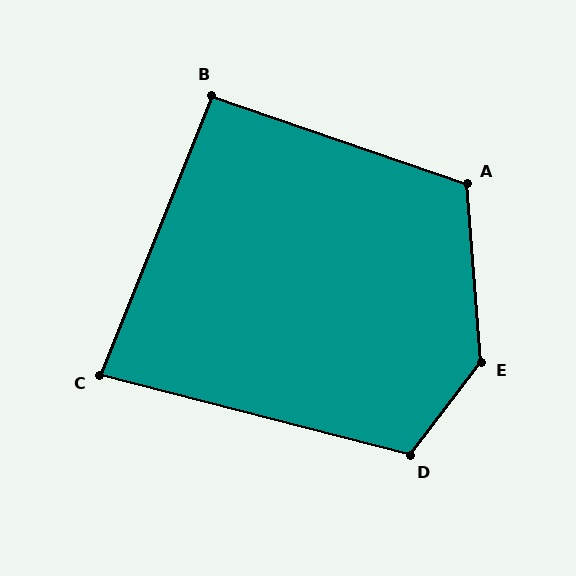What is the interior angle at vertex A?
Approximately 114 degrees (obtuse).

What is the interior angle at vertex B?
Approximately 93 degrees (approximately right).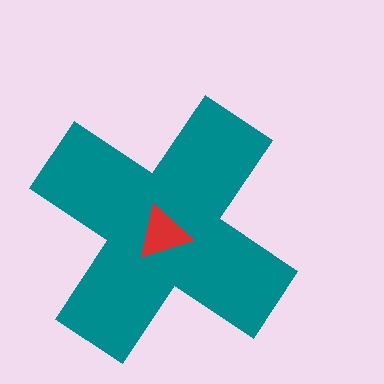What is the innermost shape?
The red triangle.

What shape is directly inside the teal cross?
The red triangle.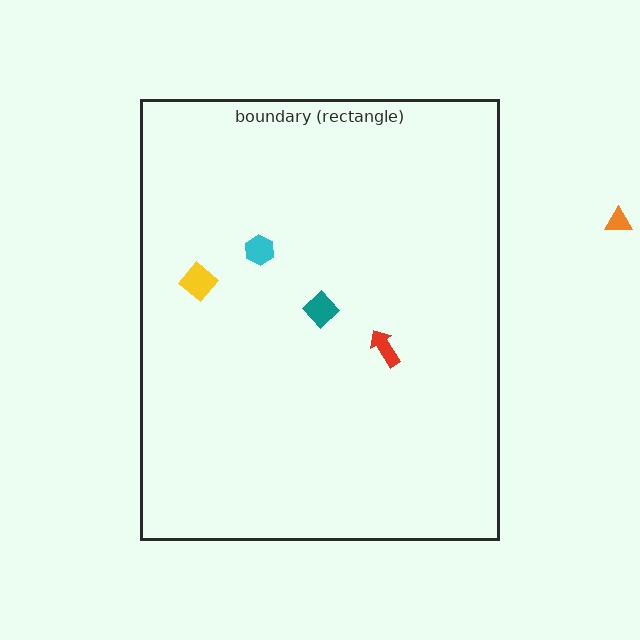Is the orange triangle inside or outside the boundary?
Outside.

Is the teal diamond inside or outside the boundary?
Inside.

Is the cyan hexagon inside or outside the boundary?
Inside.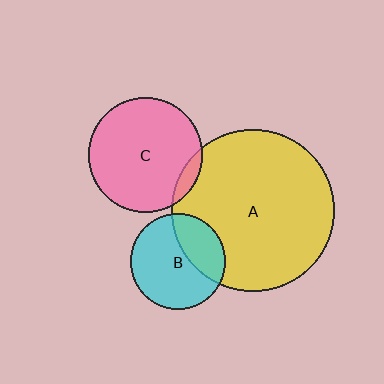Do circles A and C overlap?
Yes.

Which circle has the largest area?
Circle A (yellow).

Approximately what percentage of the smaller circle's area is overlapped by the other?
Approximately 5%.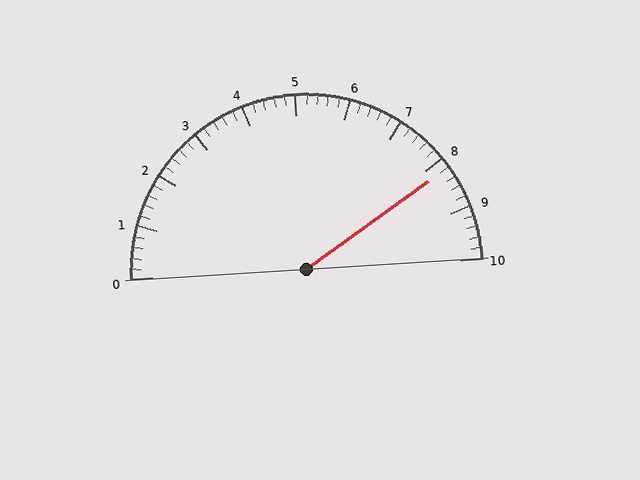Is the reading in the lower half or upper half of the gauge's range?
The reading is in the upper half of the range (0 to 10).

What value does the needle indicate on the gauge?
The needle indicates approximately 8.2.